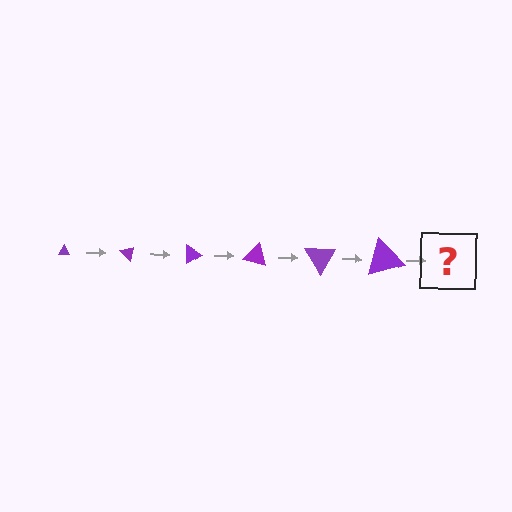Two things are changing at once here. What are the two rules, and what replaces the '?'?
The two rules are that the triangle grows larger each step and it rotates 45 degrees each step. The '?' should be a triangle, larger than the previous one and rotated 270 degrees from the start.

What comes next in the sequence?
The next element should be a triangle, larger than the previous one and rotated 270 degrees from the start.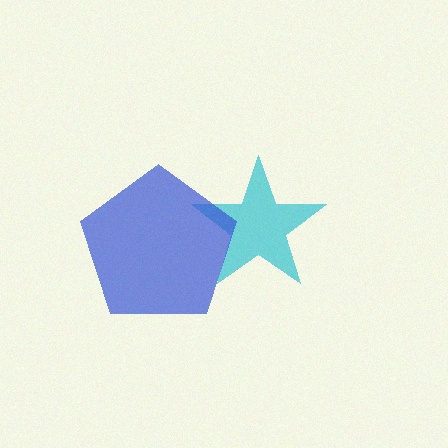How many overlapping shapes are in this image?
There are 2 overlapping shapes in the image.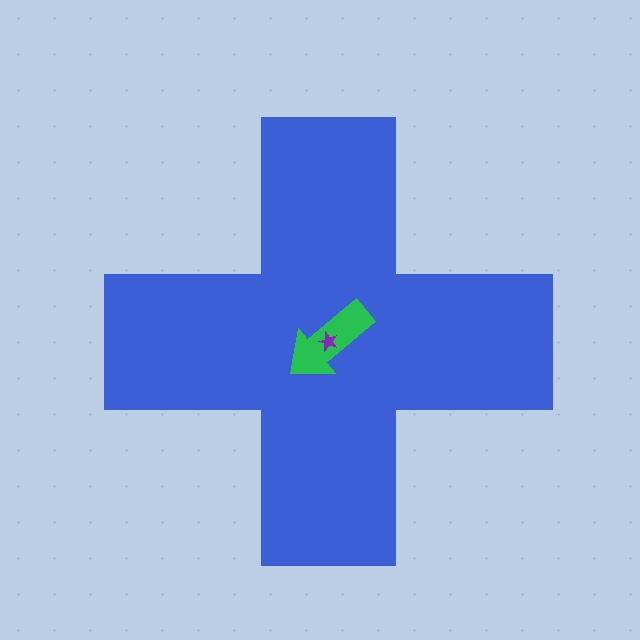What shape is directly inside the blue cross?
The green arrow.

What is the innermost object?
The purple star.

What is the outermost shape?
The blue cross.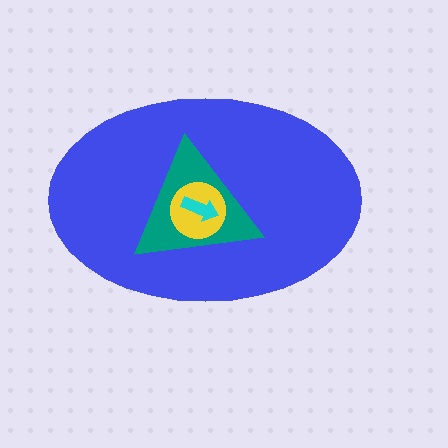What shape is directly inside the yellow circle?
The cyan arrow.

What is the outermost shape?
The blue ellipse.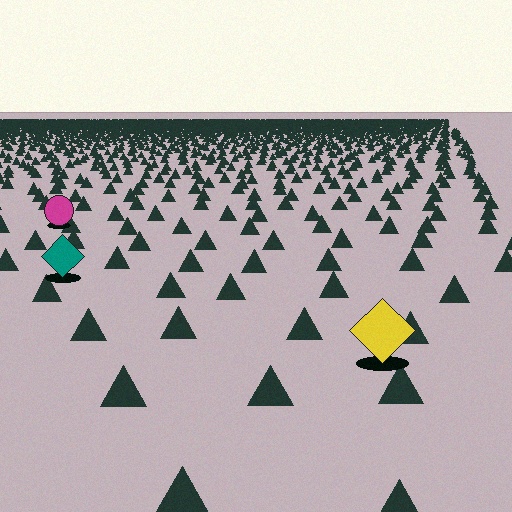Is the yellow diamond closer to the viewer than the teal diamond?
Yes. The yellow diamond is closer — you can tell from the texture gradient: the ground texture is coarser near it.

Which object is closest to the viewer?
The yellow diamond is closest. The texture marks near it are larger and more spread out.